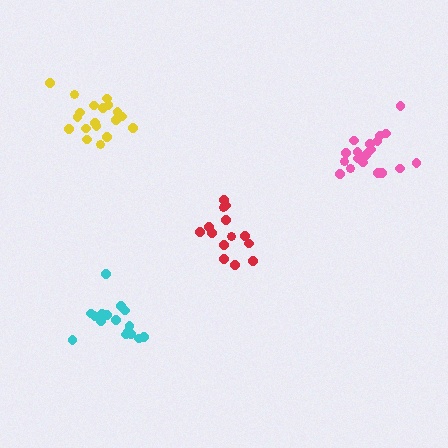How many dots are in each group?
Group 1: 19 dots, Group 2: 16 dots, Group 3: 20 dots, Group 4: 14 dots (69 total).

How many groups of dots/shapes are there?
There are 4 groups.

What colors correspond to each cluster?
The clusters are colored: yellow, cyan, pink, red.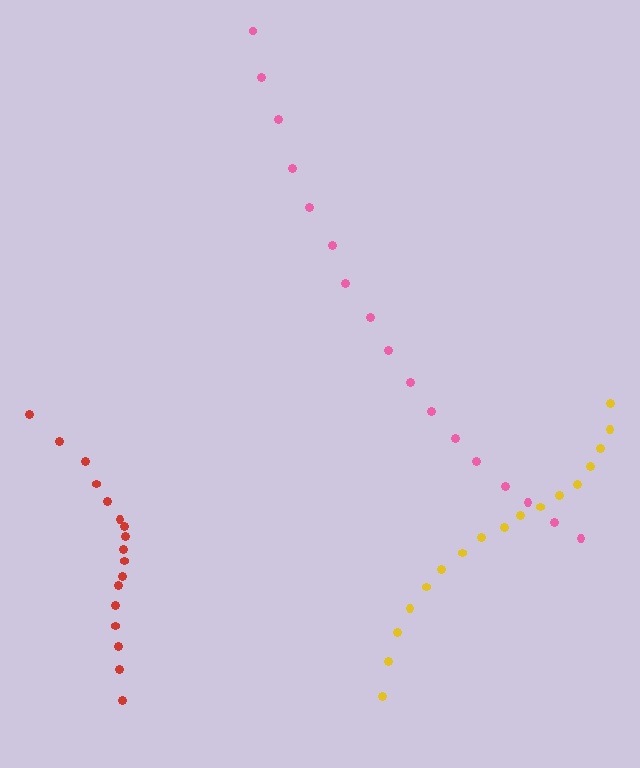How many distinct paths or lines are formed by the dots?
There are 3 distinct paths.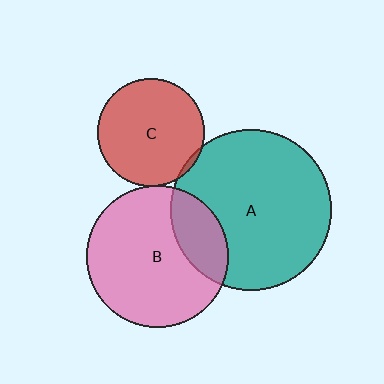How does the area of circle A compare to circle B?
Approximately 1.3 times.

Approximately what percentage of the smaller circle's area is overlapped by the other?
Approximately 5%.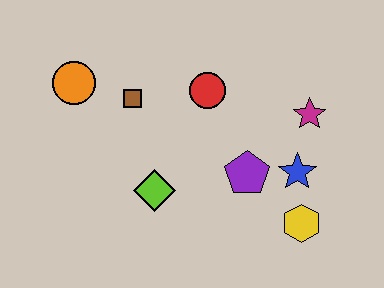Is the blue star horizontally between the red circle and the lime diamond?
No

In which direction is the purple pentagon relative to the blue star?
The purple pentagon is to the left of the blue star.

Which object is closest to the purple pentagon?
The blue star is closest to the purple pentagon.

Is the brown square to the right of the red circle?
No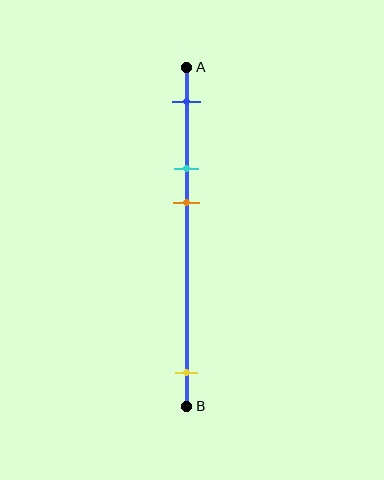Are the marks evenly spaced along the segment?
No, the marks are not evenly spaced.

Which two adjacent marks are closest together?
The cyan and orange marks are the closest adjacent pair.